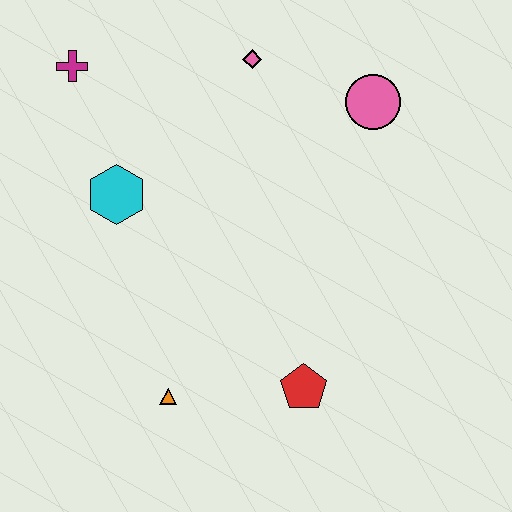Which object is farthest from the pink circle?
The orange triangle is farthest from the pink circle.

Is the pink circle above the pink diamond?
No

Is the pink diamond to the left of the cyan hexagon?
No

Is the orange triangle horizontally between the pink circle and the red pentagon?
No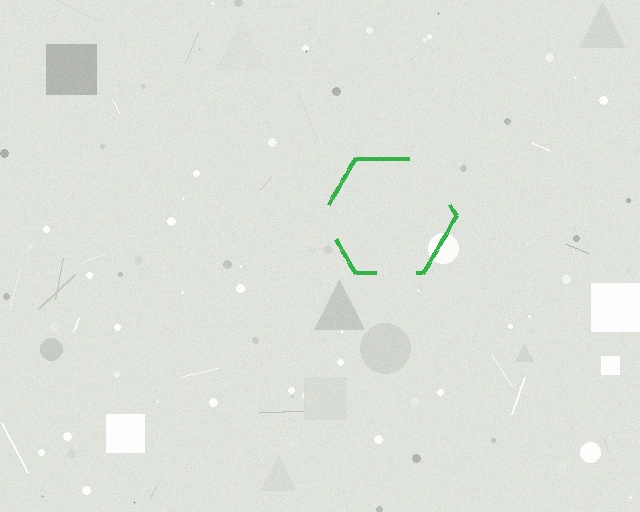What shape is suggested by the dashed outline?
The dashed outline suggests a hexagon.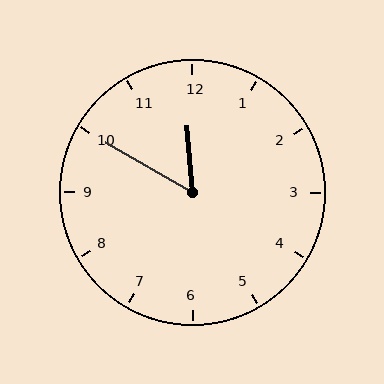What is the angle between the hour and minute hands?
Approximately 55 degrees.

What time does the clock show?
11:50.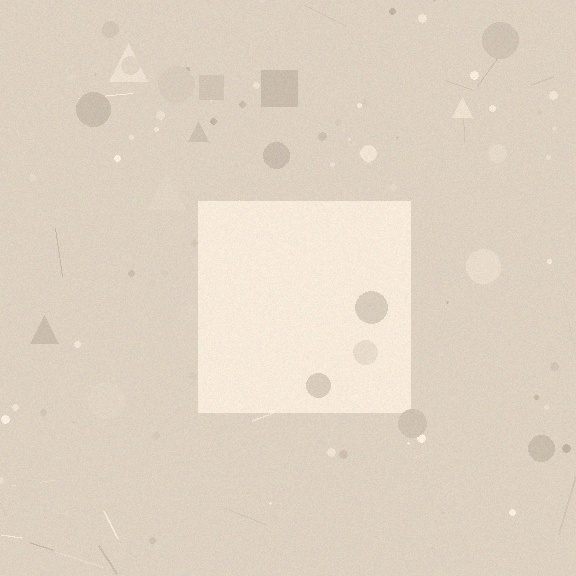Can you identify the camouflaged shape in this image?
The camouflaged shape is a square.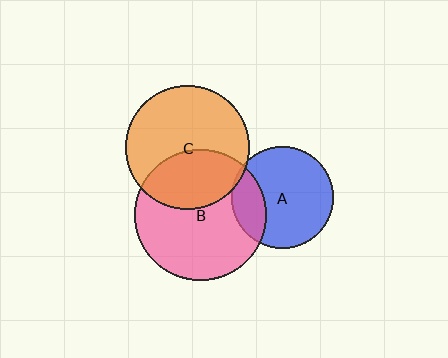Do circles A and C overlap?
Yes.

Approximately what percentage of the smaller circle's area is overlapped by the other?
Approximately 5%.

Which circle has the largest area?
Circle B (pink).